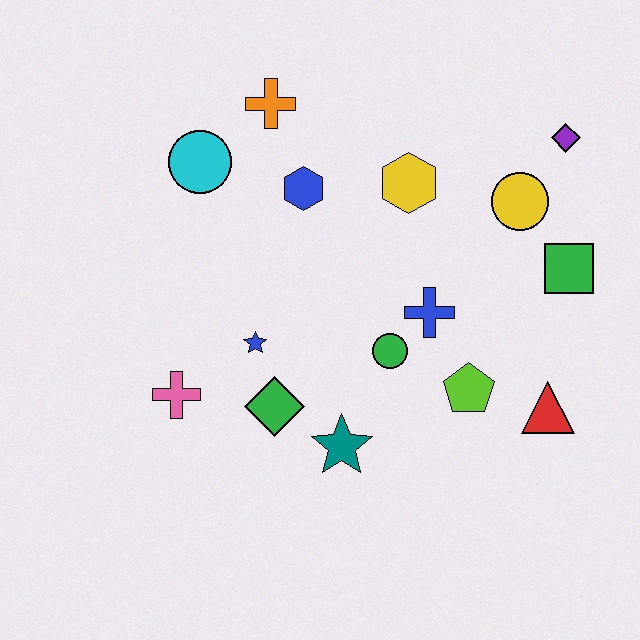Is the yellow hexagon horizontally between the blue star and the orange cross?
No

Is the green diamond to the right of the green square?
No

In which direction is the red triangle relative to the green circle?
The red triangle is to the right of the green circle.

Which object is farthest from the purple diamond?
The pink cross is farthest from the purple diamond.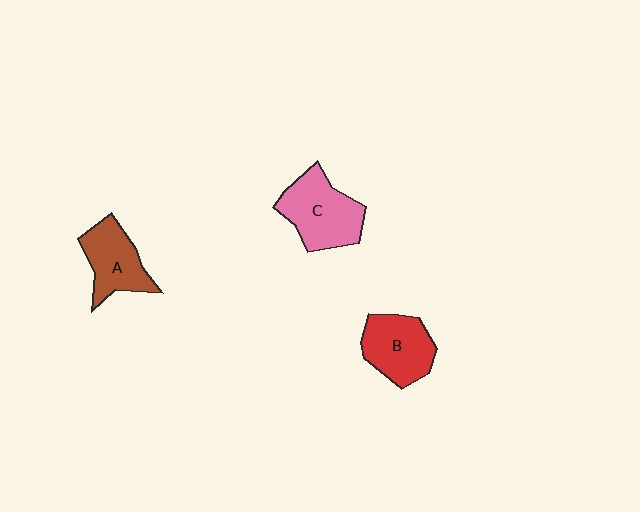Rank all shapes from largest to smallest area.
From largest to smallest: C (pink), B (red), A (brown).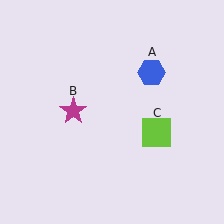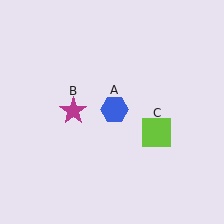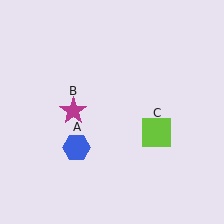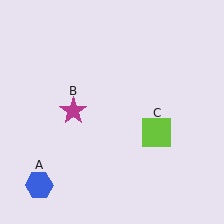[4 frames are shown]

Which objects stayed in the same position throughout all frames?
Magenta star (object B) and lime square (object C) remained stationary.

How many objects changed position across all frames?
1 object changed position: blue hexagon (object A).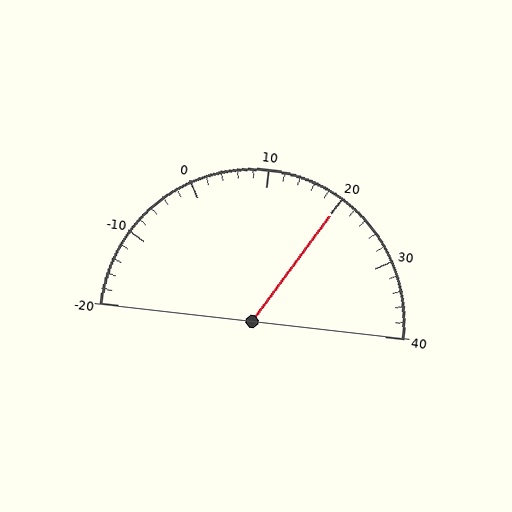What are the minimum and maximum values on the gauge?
The gauge ranges from -20 to 40.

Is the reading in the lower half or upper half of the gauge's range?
The reading is in the upper half of the range (-20 to 40).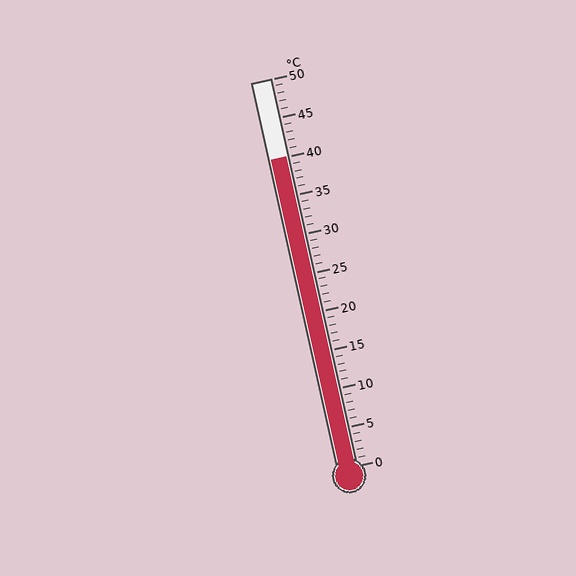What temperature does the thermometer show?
The thermometer shows approximately 40°C.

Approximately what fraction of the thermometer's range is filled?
The thermometer is filled to approximately 80% of its range.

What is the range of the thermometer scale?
The thermometer scale ranges from 0°C to 50°C.